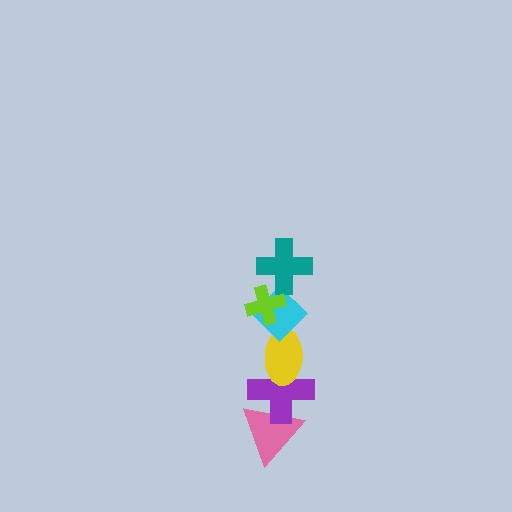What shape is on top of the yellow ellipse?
The cyan diamond is on top of the yellow ellipse.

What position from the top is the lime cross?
The lime cross is 1st from the top.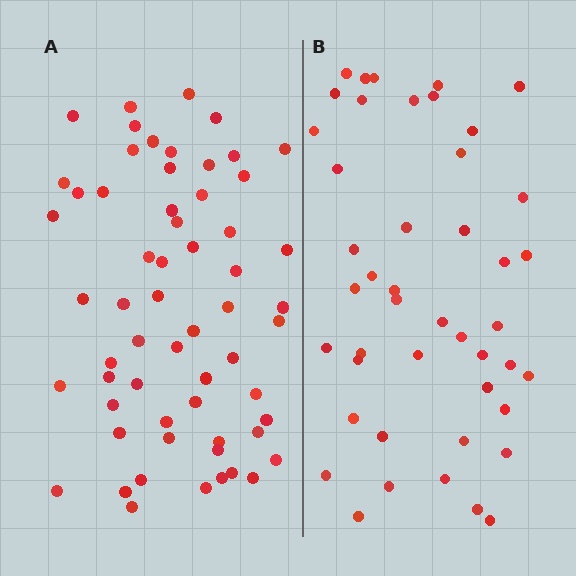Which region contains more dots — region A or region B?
Region A (the left region) has more dots.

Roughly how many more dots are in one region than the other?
Region A has approximately 15 more dots than region B.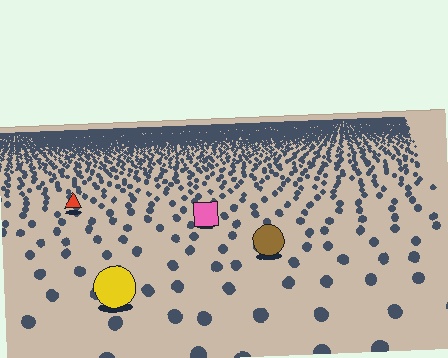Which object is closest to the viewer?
The yellow circle is closest. The texture marks near it are larger and more spread out.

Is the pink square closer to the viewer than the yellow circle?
No. The yellow circle is closer — you can tell from the texture gradient: the ground texture is coarser near it.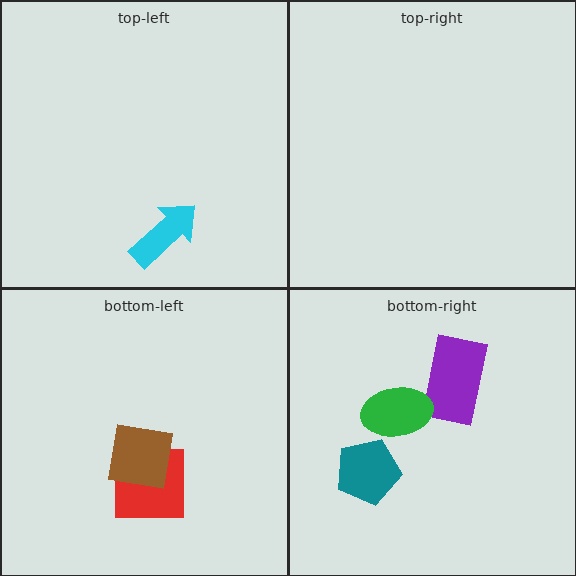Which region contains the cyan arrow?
The top-left region.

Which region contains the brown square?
The bottom-left region.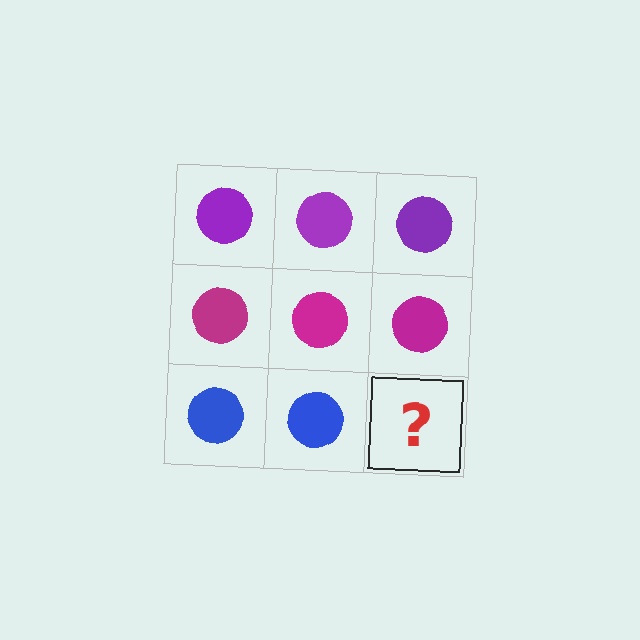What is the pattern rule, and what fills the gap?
The rule is that each row has a consistent color. The gap should be filled with a blue circle.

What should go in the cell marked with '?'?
The missing cell should contain a blue circle.